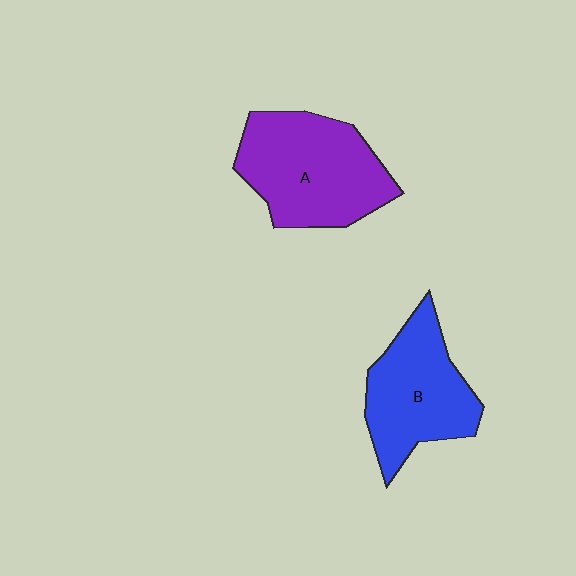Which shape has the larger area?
Shape A (purple).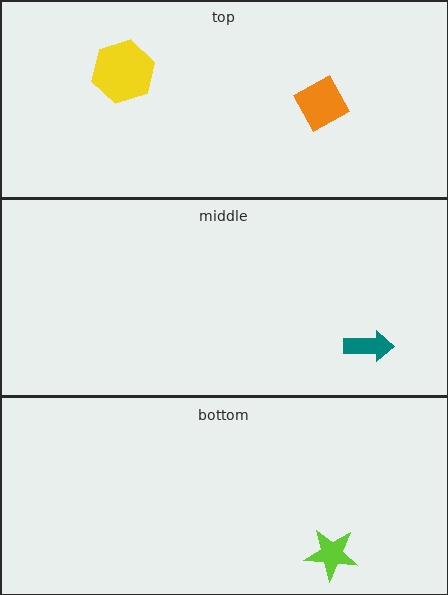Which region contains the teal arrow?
The middle region.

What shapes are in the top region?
The yellow hexagon, the orange diamond.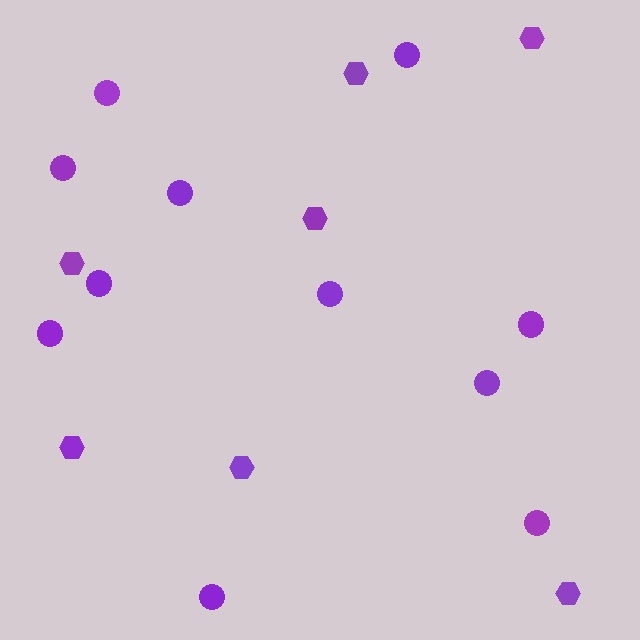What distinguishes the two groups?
There are 2 groups: one group of circles (11) and one group of hexagons (7).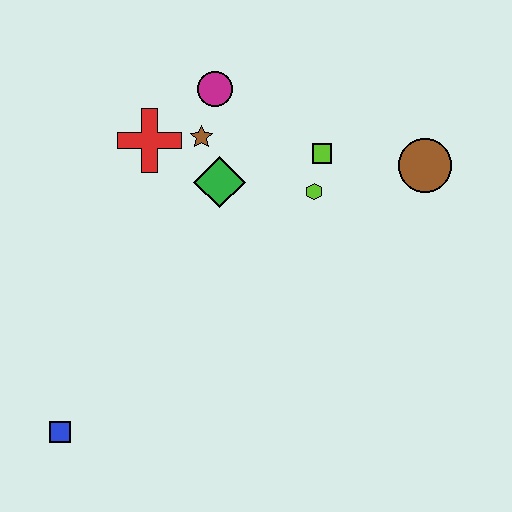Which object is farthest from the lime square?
The blue square is farthest from the lime square.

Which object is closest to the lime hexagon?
The lime square is closest to the lime hexagon.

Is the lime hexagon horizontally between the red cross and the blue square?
No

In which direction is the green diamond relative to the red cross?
The green diamond is to the right of the red cross.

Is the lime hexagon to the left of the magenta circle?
No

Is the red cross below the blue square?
No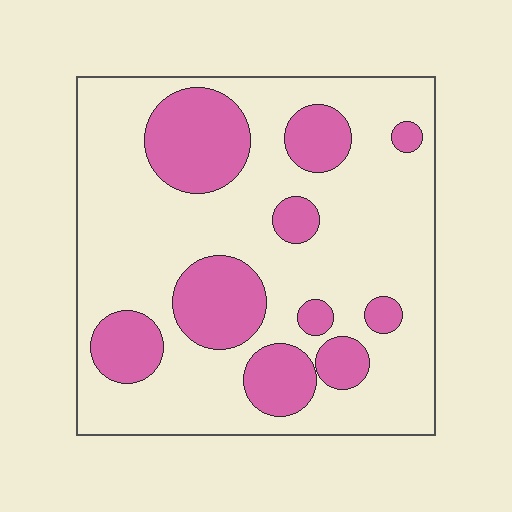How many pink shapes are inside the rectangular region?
10.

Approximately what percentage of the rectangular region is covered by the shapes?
Approximately 25%.